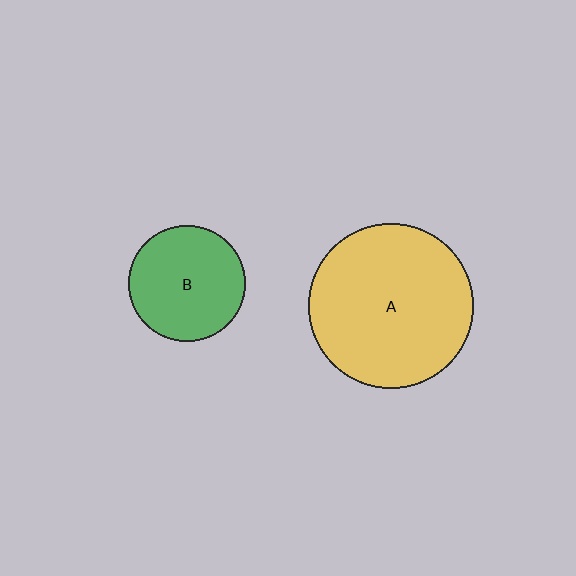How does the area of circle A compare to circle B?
Approximately 2.0 times.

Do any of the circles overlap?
No, none of the circles overlap.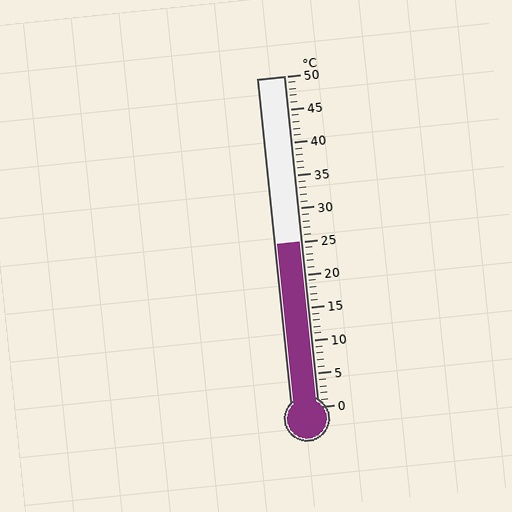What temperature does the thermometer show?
The thermometer shows approximately 25°C.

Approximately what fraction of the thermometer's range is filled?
The thermometer is filled to approximately 50% of its range.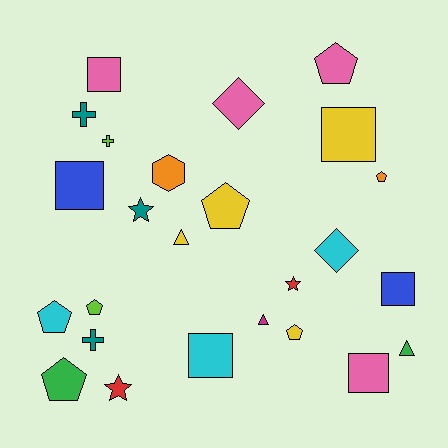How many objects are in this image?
There are 25 objects.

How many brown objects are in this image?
There are no brown objects.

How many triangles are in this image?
There are 3 triangles.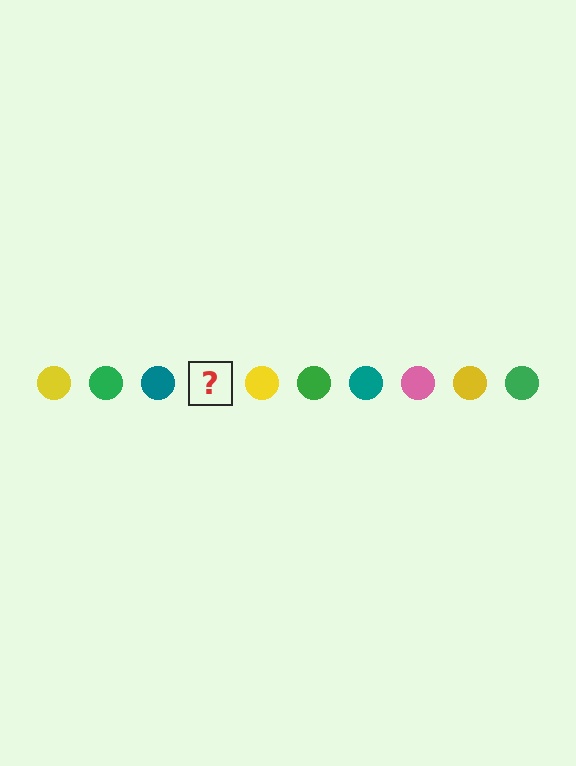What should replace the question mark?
The question mark should be replaced with a pink circle.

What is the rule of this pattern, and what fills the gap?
The rule is that the pattern cycles through yellow, green, teal, pink circles. The gap should be filled with a pink circle.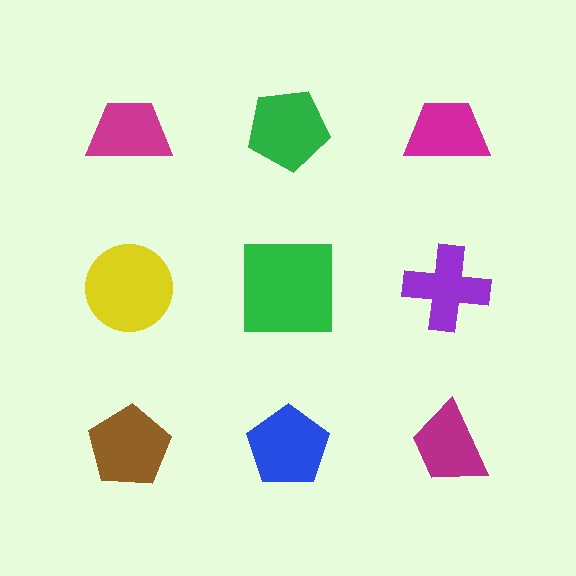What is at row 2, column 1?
A yellow circle.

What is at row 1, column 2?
A green pentagon.